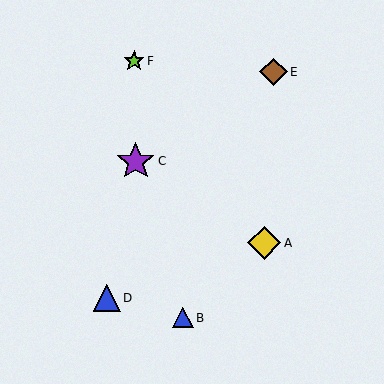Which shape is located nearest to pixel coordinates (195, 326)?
The blue triangle (labeled B) at (183, 318) is nearest to that location.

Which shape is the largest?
The purple star (labeled C) is the largest.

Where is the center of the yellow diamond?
The center of the yellow diamond is at (264, 243).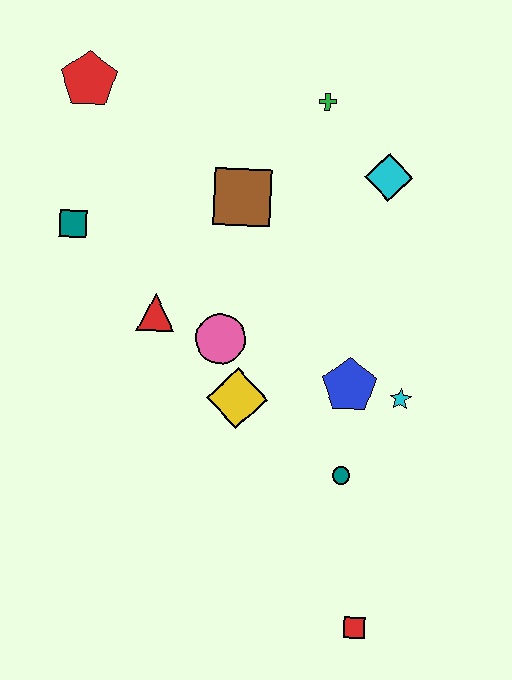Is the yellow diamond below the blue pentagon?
Yes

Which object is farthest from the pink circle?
The red square is farthest from the pink circle.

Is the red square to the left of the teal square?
No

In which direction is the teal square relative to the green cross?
The teal square is to the left of the green cross.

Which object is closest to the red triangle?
The pink circle is closest to the red triangle.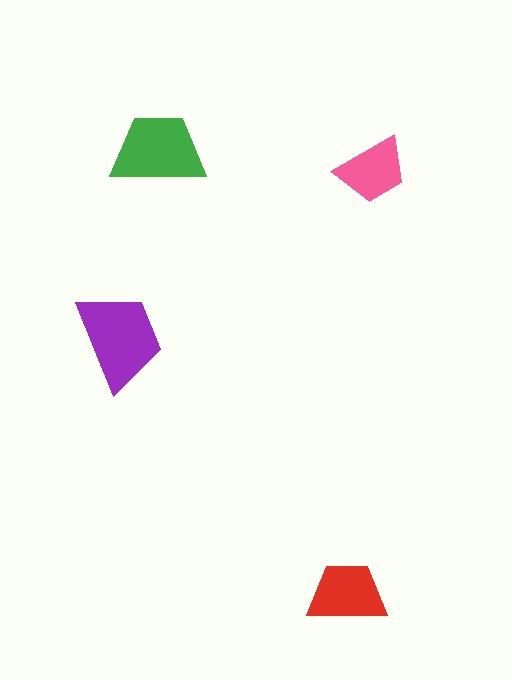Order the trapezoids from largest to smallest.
the purple one, the green one, the red one, the pink one.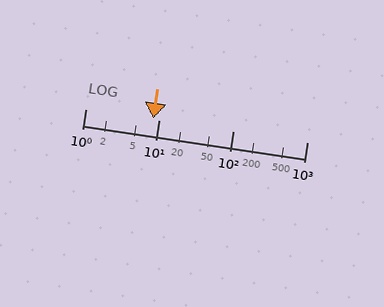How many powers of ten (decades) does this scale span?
The scale spans 3 decades, from 1 to 1000.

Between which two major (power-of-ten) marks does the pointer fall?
The pointer is between 1 and 10.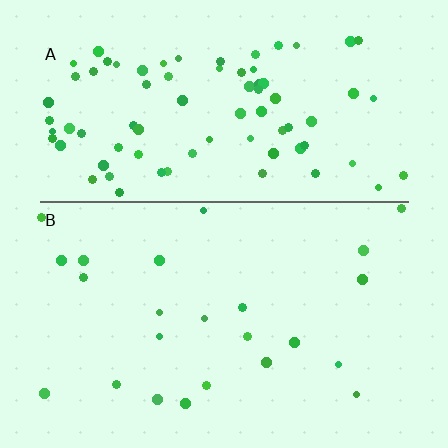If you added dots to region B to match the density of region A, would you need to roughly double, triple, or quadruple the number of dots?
Approximately triple.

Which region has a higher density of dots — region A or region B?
A (the top).